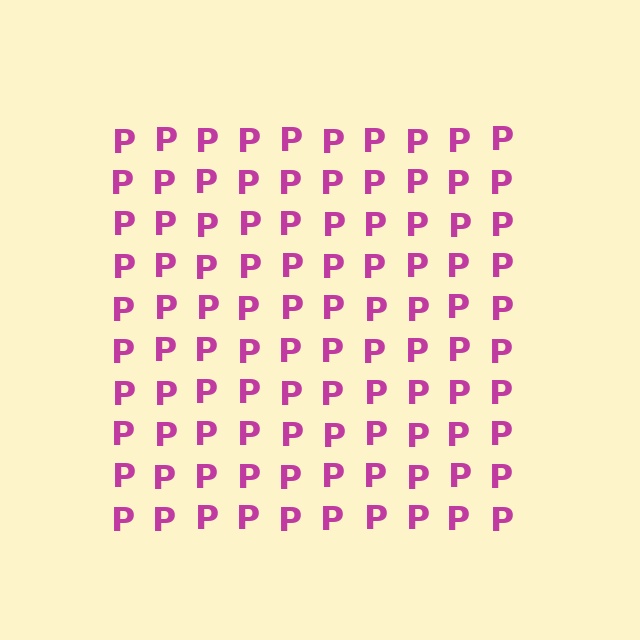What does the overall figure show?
The overall figure shows a square.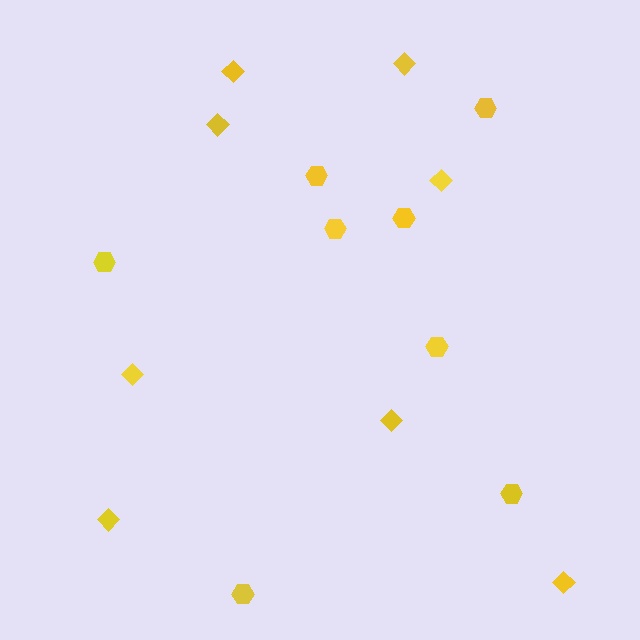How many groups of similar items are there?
There are 2 groups: one group of diamonds (8) and one group of hexagons (8).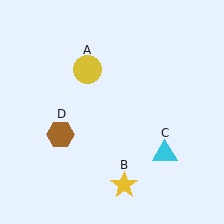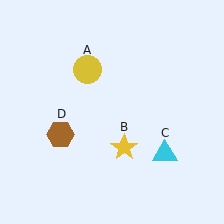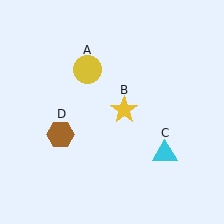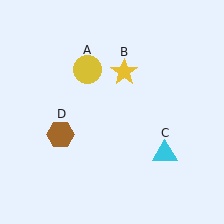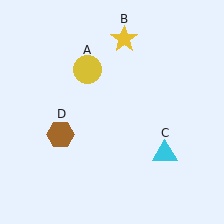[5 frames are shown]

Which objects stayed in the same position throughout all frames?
Yellow circle (object A) and cyan triangle (object C) and brown hexagon (object D) remained stationary.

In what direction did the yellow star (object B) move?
The yellow star (object B) moved up.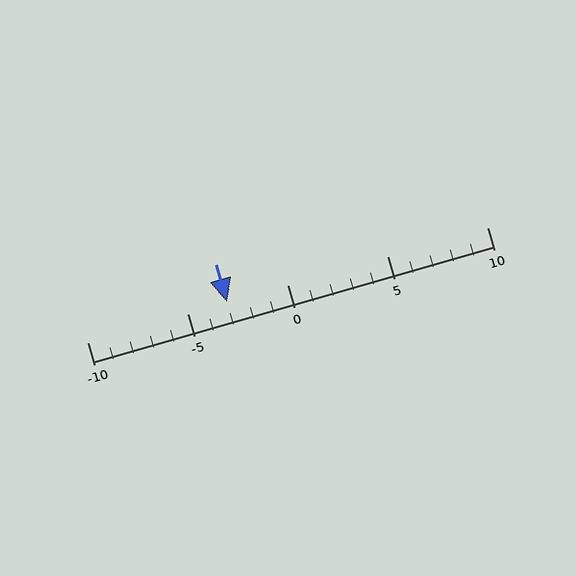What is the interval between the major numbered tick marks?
The major tick marks are spaced 5 units apart.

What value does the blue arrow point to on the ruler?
The blue arrow points to approximately -3.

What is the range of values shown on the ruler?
The ruler shows values from -10 to 10.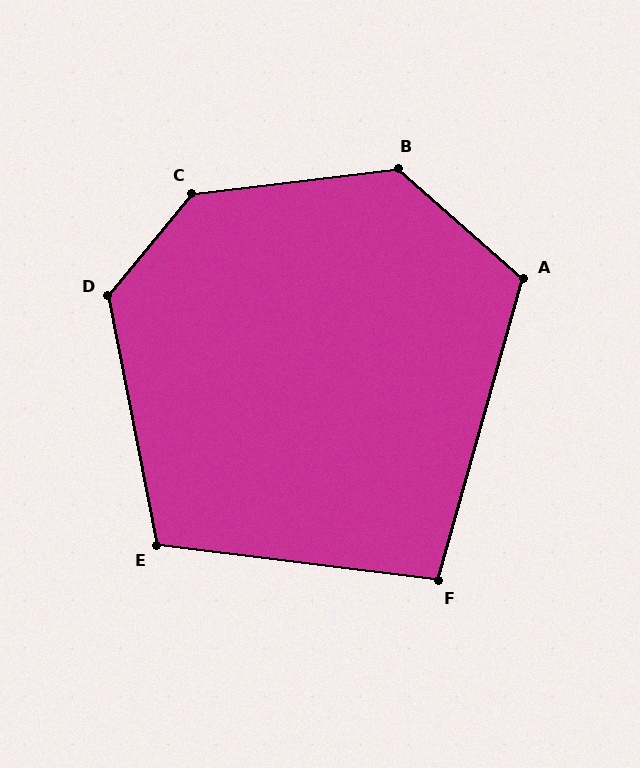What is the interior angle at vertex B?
Approximately 132 degrees (obtuse).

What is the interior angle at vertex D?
Approximately 130 degrees (obtuse).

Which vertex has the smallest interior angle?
F, at approximately 99 degrees.